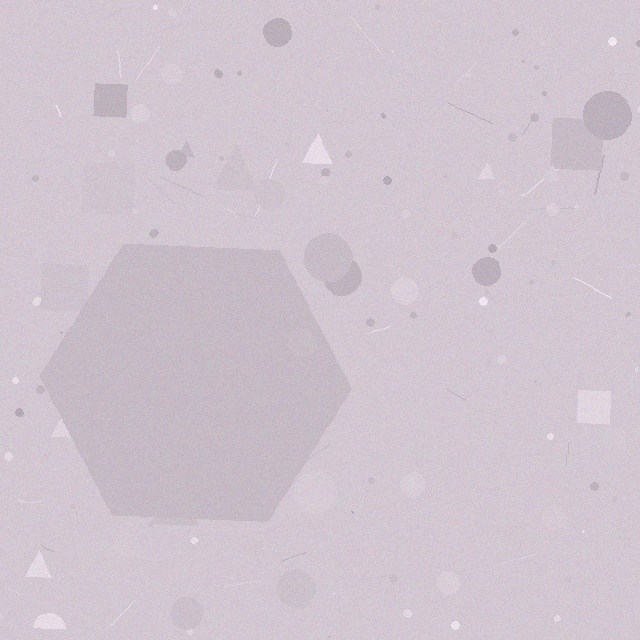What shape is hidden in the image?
A hexagon is hidden in the image.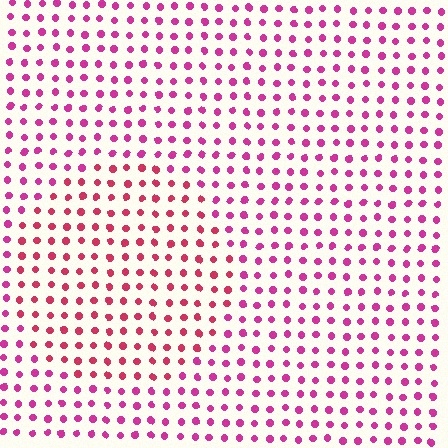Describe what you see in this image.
The image is filled with small magenta elements in a uniform arrangement. A circle-shaped region is visible where the elements are tinted to a slightly different hue, forming a subtle color boundary.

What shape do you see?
I see a circle.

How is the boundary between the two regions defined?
The boundary is defined purely by a slight shift in hue (about 24 degrees). Spacing, size, and orientation are identical on both sides.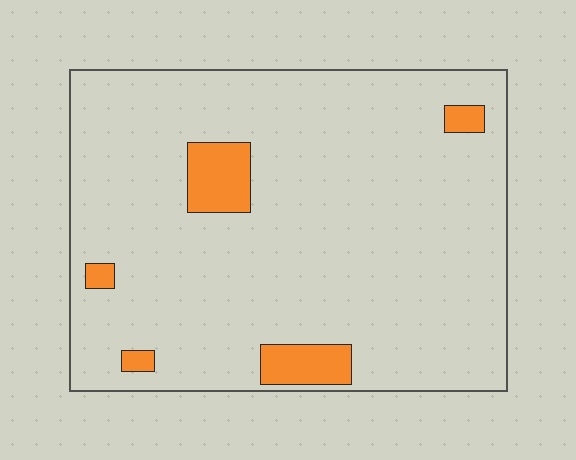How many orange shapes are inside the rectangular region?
5.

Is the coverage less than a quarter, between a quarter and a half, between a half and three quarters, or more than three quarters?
Less than a quarter.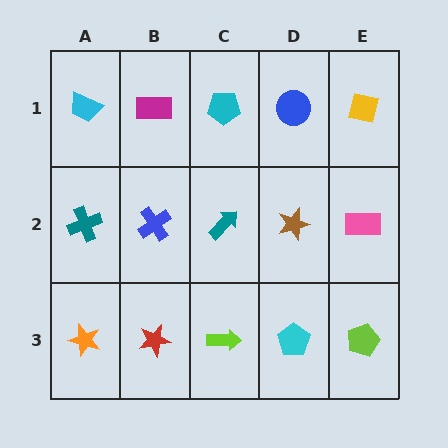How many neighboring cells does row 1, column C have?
3.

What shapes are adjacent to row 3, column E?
A pink rectangle (row 2, column E), a cyan pentagon (row 3, column D).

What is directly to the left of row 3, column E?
A cyan pentagon.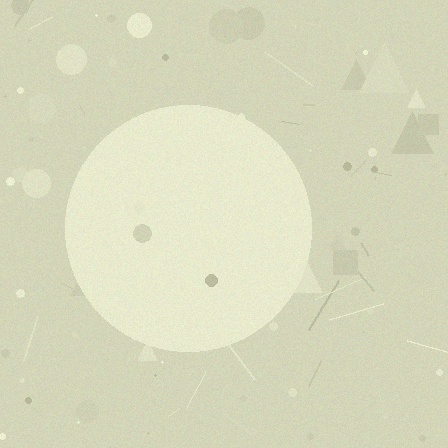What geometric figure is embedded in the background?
A circle is embedded in the background.